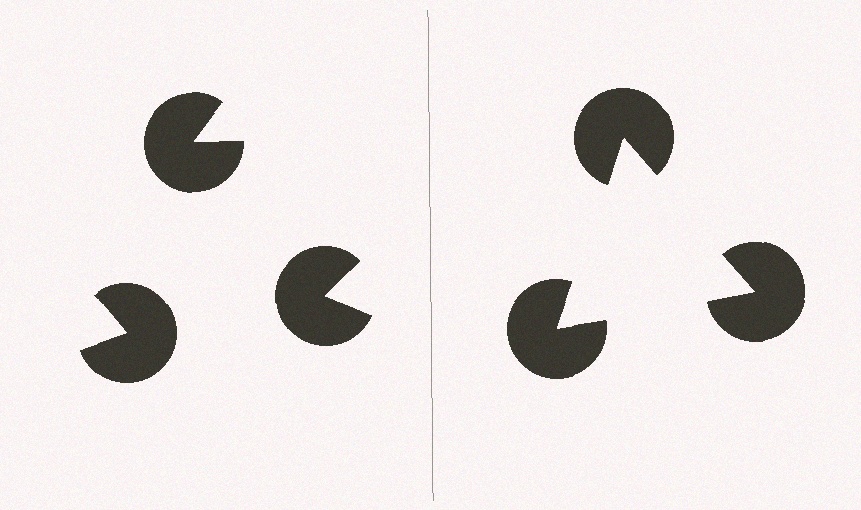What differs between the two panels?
The pac-man discs are positioned identically on both sides; only the wedge orientations differ. On the right they align to a triangle; on the left they are misaligned.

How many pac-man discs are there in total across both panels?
6 — 3 on each side.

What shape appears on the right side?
An illusory triangle.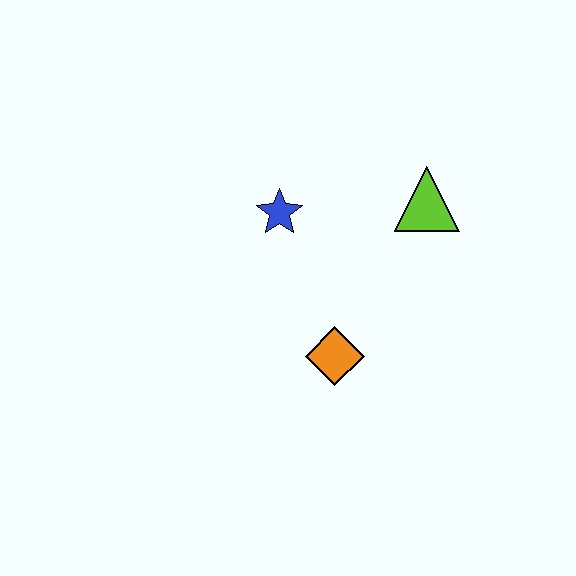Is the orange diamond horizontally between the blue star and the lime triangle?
Yes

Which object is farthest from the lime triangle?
The orange diamond is farthest from the lime triangle.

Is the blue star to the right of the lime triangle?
No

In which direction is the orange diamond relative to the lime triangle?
The orange diamond is below the lime triangle.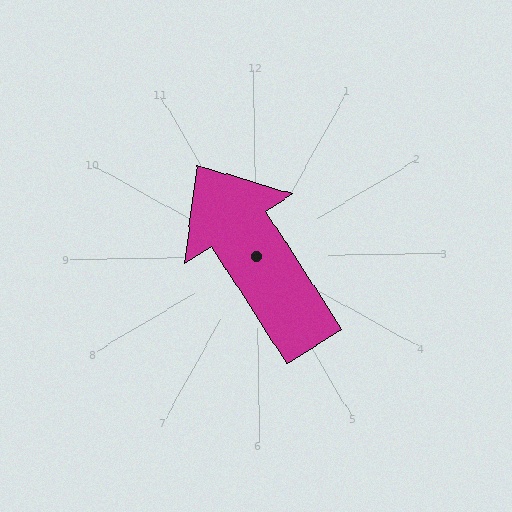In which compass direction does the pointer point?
Northwest.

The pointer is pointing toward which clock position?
Roughly 11 o'clock.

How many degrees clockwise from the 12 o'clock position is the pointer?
Approximately 328 degrees.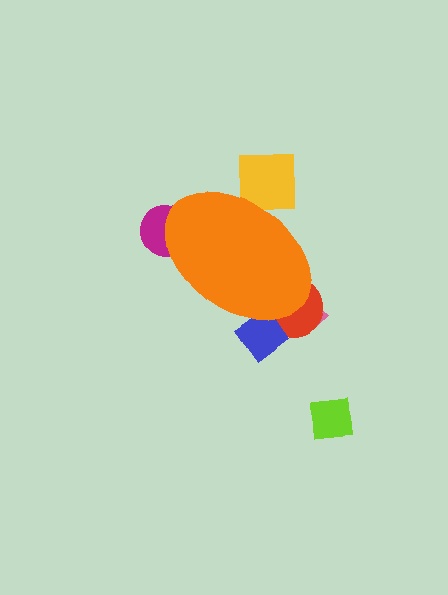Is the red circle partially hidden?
Yes, the red circle is partially hidden behind the orange ellipse.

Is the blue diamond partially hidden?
Yes, the blue diamond is partially hidden behind the orange ellipse.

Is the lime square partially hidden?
No, the lime square is fully visible.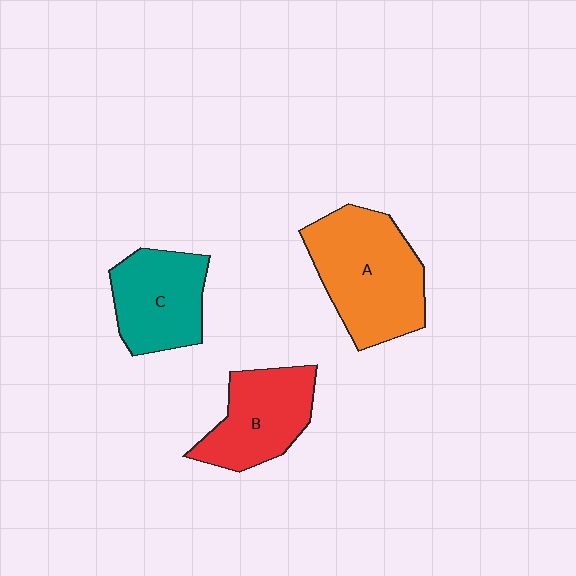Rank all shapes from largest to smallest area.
From largest to smallest: A (orange), B (red), C (teal).